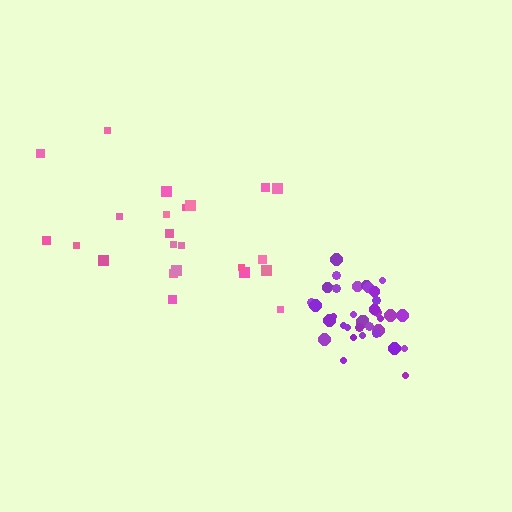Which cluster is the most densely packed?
Purple.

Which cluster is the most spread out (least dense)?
Pink.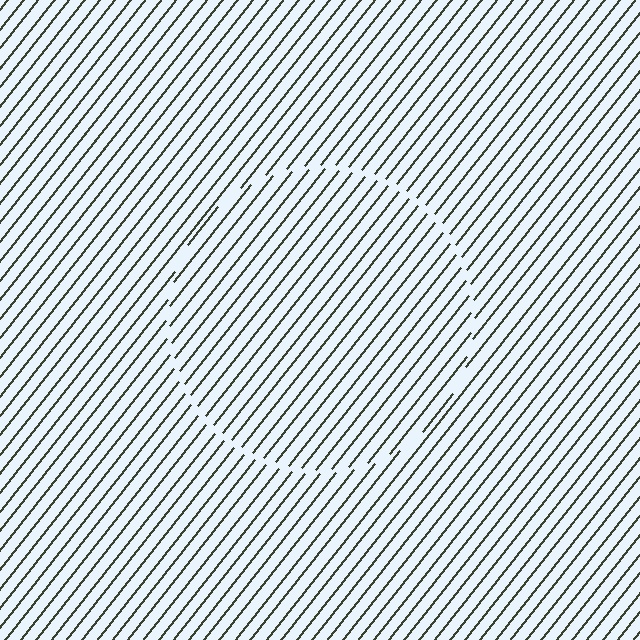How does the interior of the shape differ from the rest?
The interior of the shape contains the same grating, shifted by half a period — the contour is defined by the phase discontinuity where line-ends from the inner and outer gratings abut.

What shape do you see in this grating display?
An illusory circle. The interior of the shape contains the same grating, shifted by half a period — the contour is defined by the phase discontinuity where line-ends from the inner and outer gratings abut.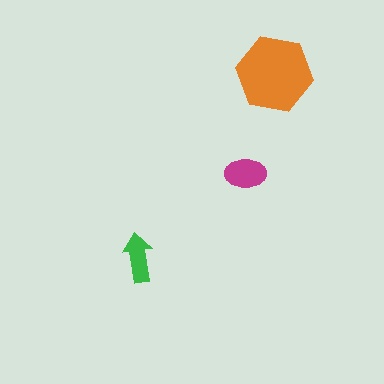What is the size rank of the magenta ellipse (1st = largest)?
2nd.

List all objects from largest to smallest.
The orange hexagon, the magenta ellipse, the green arrow.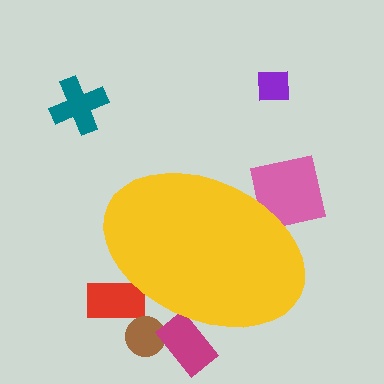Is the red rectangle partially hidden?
Yes, the red rectangle is partially hidden behind the yellow ellipse.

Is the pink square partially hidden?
Yes, the pink square is partially hidden behind the yellow ellipse.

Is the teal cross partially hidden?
No, the teal cross is fully visible.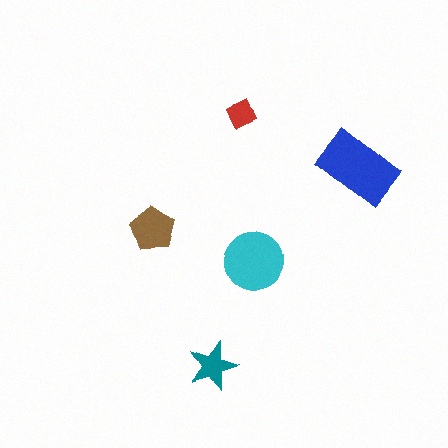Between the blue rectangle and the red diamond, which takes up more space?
The blue rectangle.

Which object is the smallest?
The red diamond.